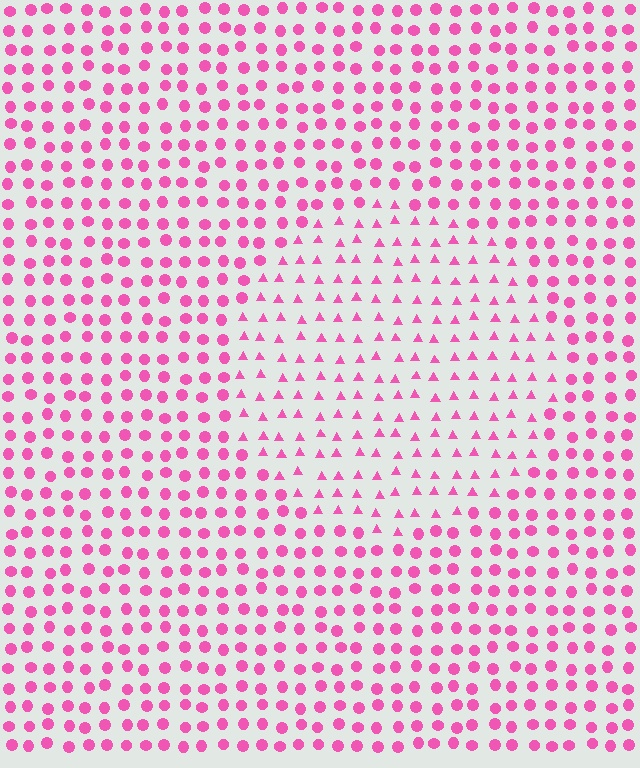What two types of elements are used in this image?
The image uses triangles inside the circle region and circles outside it.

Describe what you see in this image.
The image is filled with small pink elements arranged in a uniform grid. A circle-shaped region contains triangles, while the surrounding area contains circles. The boundary is defined purely by the change in element shape.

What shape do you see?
I see a circle.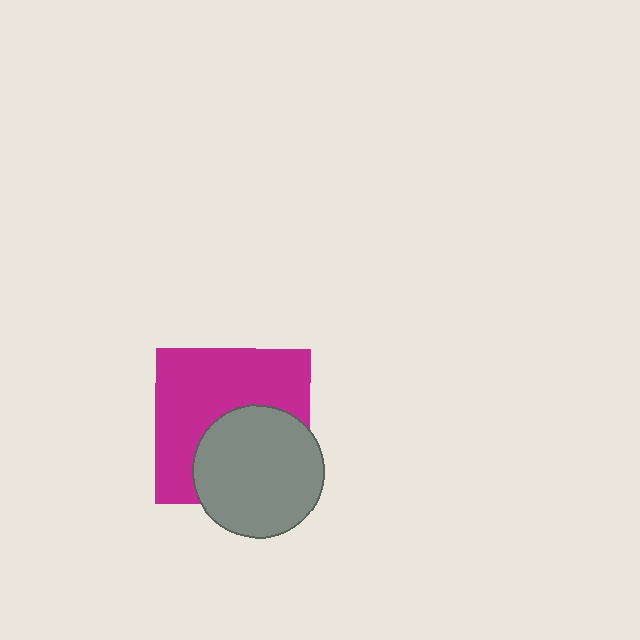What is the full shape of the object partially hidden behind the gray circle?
The partially hidden object is a magenta square.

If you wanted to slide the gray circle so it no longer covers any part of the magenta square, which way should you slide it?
Slide it down — that is the most direct way to separate the two shapes.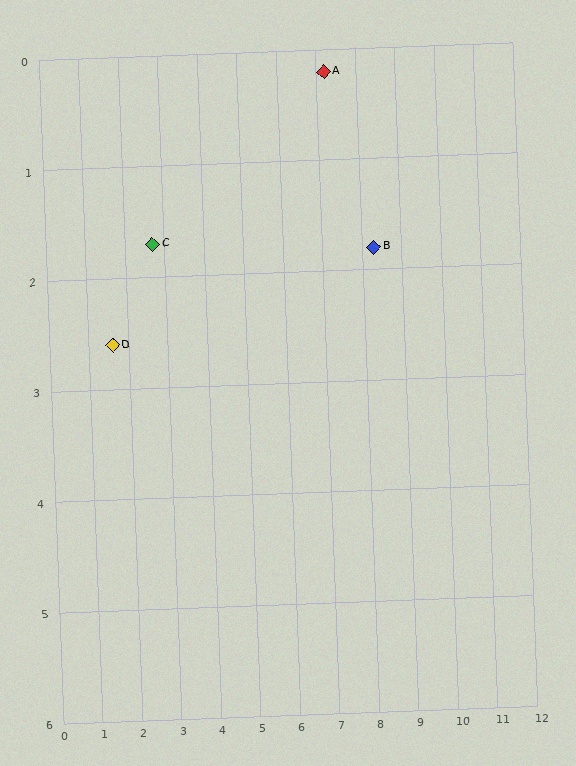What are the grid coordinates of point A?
Point A is at approximately (7.2, 0.2).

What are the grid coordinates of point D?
Point D is at approximately (1.6, 2.6).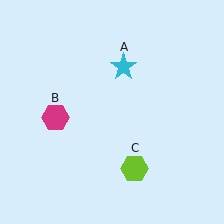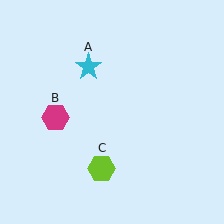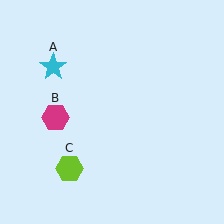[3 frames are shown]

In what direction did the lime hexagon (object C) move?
The lime hexagon (object C) moved left.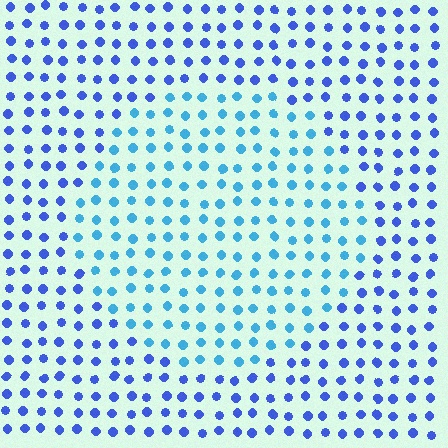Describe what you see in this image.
The image is filled with small blue elements in a uniform arrangement. A circle-shaped region is visible where the elements are tinted to a slightly different hue, forming a subtle color boundary.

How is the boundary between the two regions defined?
The boundary is defined purely by a slight shift in hue (about 32 degrees). Spacing, size, and orientation are identical on both sides.